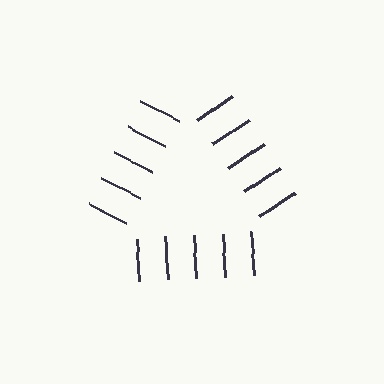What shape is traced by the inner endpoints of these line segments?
An illusory triangle — the line segments terminate on its edges but no continuous stroke is drawn.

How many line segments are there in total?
15 — 5 along each of the 3 edges.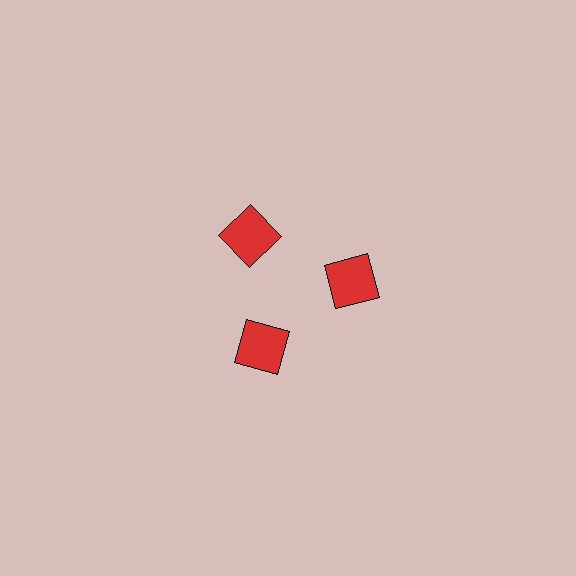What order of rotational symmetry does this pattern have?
This pattern has 3-fold rotational symmetry.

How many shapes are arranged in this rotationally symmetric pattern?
There are 3 shapes, arranged in 3 groups of 1.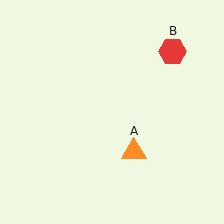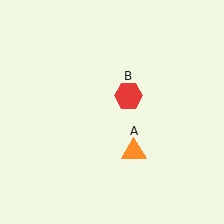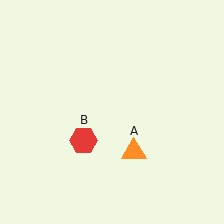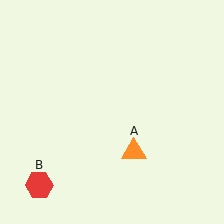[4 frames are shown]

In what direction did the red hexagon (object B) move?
The red hexagon (object B) moved down and to the left.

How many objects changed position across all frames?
1 object changed position: red hexagon (object B).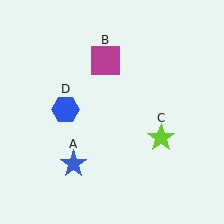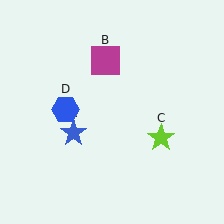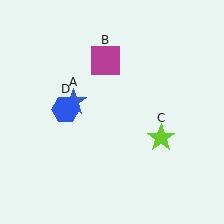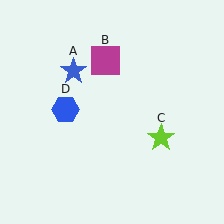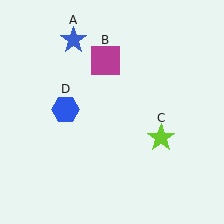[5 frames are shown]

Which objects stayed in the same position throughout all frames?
Magenta square (object B) and lime star (object C) and blue hexagon (object D) remained stationary.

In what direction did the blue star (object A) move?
The blue star (object A) moved up.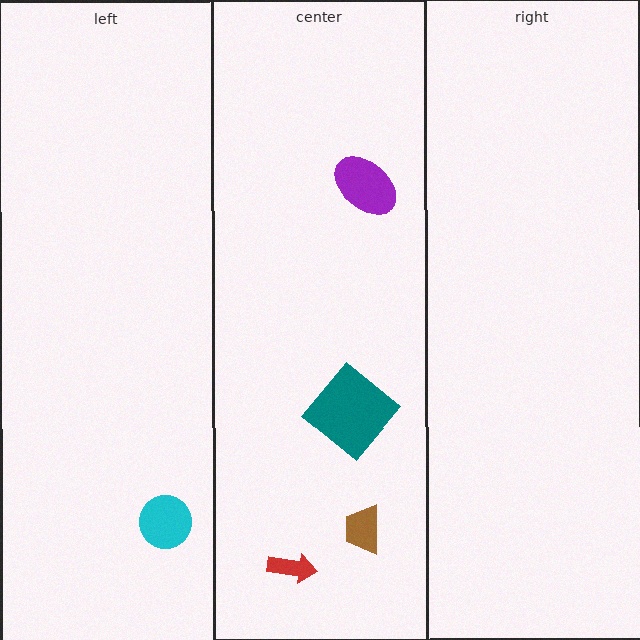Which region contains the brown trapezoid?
The center region.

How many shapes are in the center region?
4.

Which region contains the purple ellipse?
The center region.